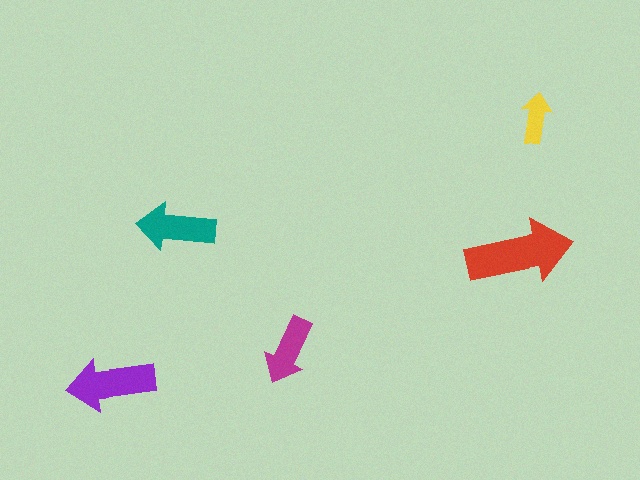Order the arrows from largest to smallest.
the red one, the purple one, the teal one, the magenta one, the yellow one.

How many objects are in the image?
There are 5 objects in the image.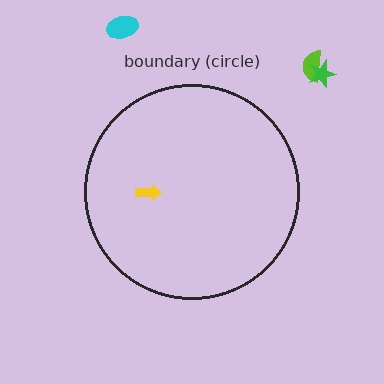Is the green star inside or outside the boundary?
Outside.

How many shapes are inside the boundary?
1 inside, 3 outside.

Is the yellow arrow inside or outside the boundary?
Inside.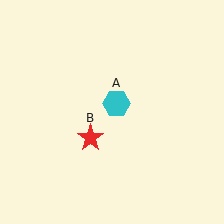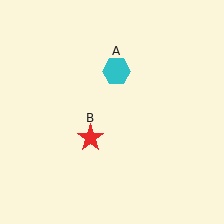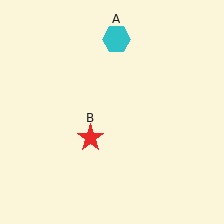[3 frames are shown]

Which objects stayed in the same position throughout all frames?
Red star (object B) remained stationary.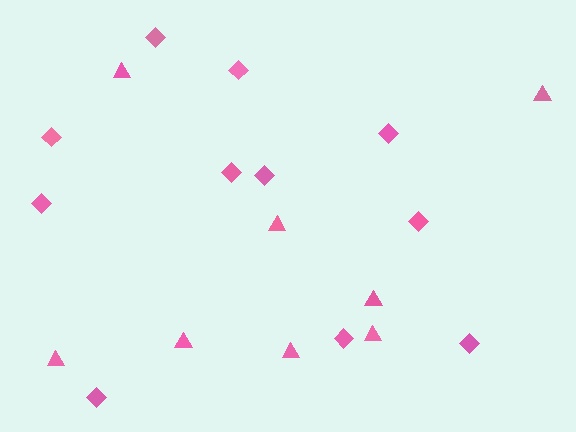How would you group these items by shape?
There are 2 groups: one group of triangles (8) and one group of diamonds (11).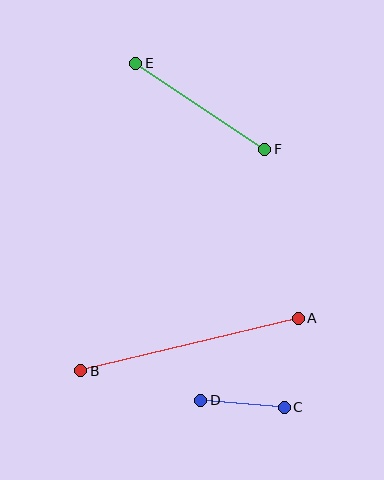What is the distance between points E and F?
The distance is approximately 155 pixels.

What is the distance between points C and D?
The distance is approximately 84 pixels.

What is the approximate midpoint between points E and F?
The midpoint is at approximately (200, 106) pixels.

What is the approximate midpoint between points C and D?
The midpoint is at approximately (242, 404) pixels.